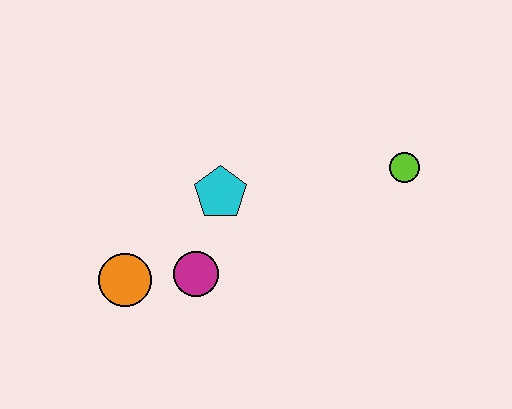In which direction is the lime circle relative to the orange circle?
The lime circle is to the right of the orange circle.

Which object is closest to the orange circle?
The magenta circle is closest to the orange circle.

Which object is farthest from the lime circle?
The orange circle is farthest from the lime circle.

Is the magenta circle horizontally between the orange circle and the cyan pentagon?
Yes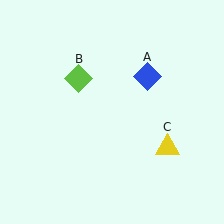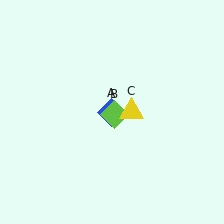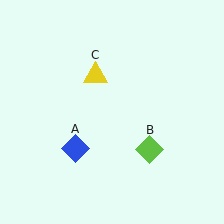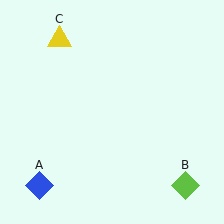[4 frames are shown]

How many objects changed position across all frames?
3 objects changed position: blue diamond (object A), lime diamond (object B), yellow triangle (object C).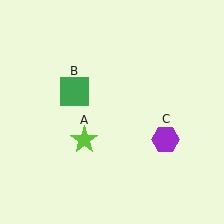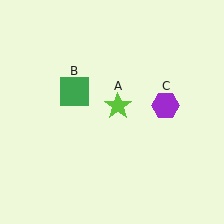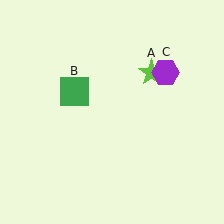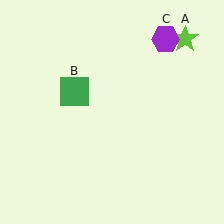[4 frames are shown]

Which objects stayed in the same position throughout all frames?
Green square (object B) remained stationary.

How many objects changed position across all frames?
2 objects changed position: lime star (object A), purple hexagon (object C).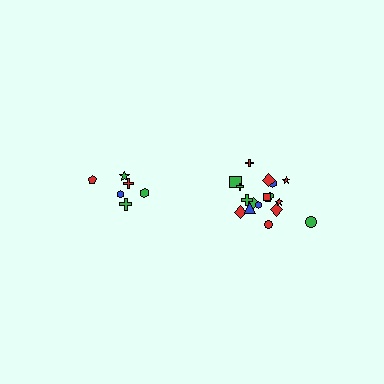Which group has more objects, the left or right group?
The right group.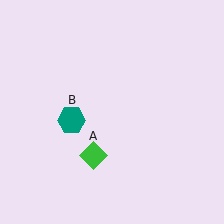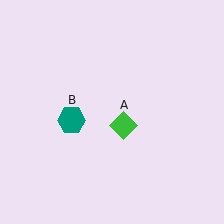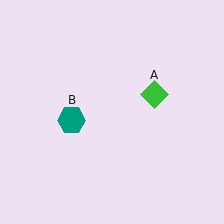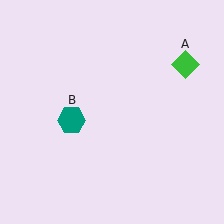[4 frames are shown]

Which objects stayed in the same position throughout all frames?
Teal hexagon (object B) remained stationary.